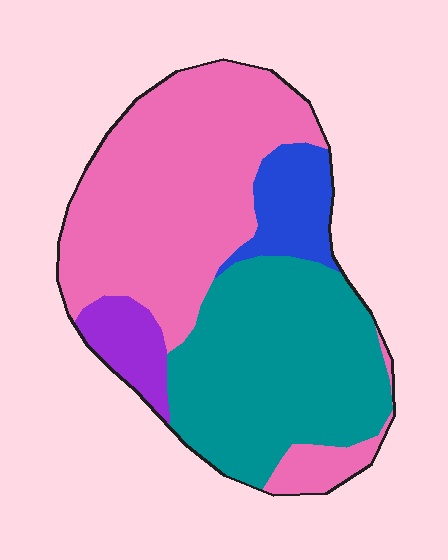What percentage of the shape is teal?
Teal covers 37% of the shape.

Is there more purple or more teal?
Teal.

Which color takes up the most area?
Pink, at roughly 45%.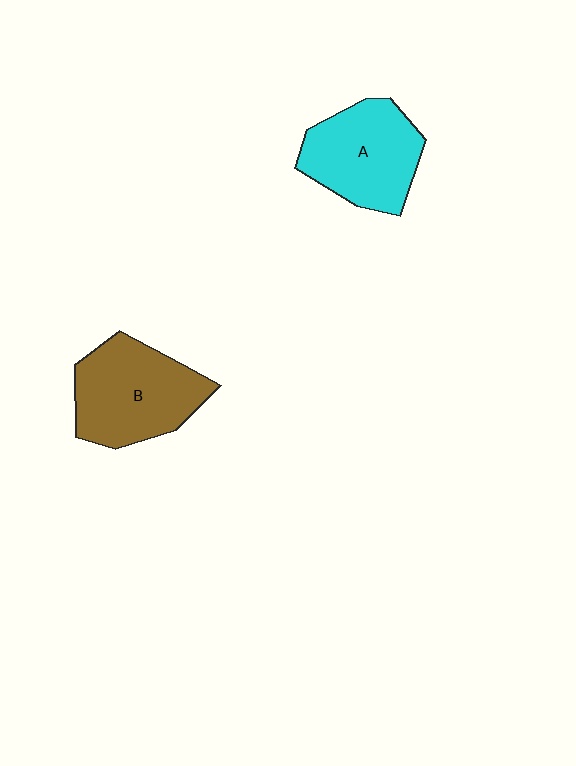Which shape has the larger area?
Shape B (brown).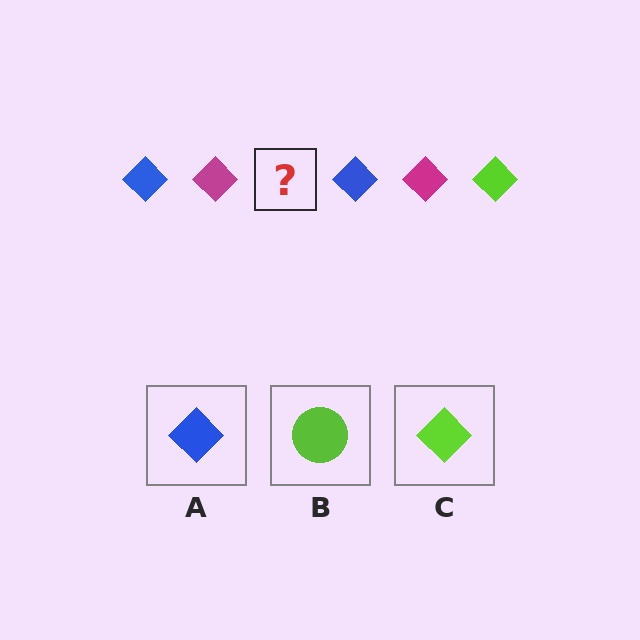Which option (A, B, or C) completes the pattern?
C.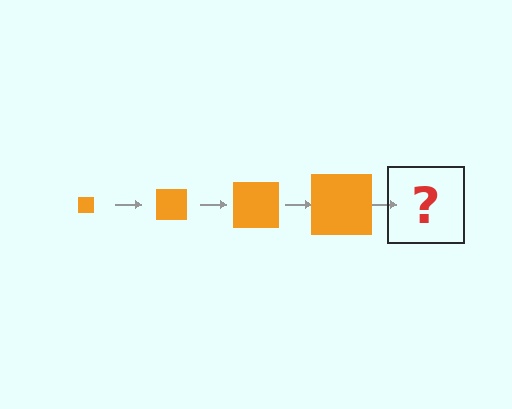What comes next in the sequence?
The next element should be an orange square, larger than the previous one.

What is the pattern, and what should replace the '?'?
The pattern is that the square gets progressively larger each step. The '?' should be an orange square, larger than the previous one.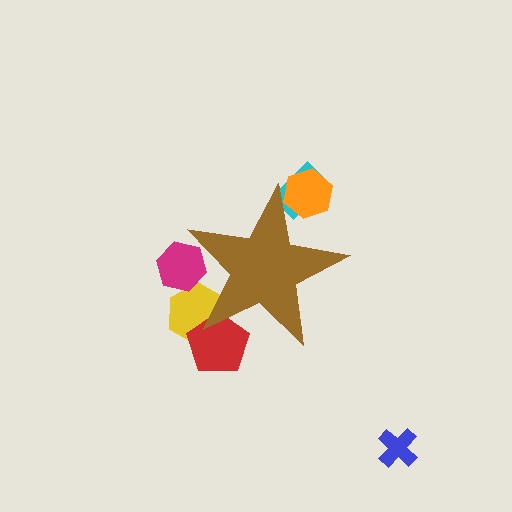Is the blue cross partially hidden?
No, the blue cross is fully visible.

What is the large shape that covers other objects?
A brown star.